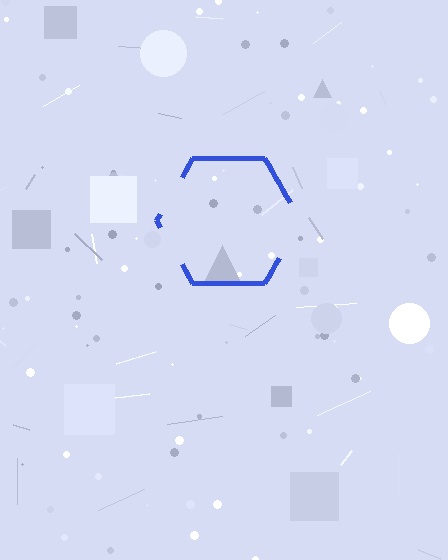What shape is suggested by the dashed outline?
The dashed outline suggests a hexagon.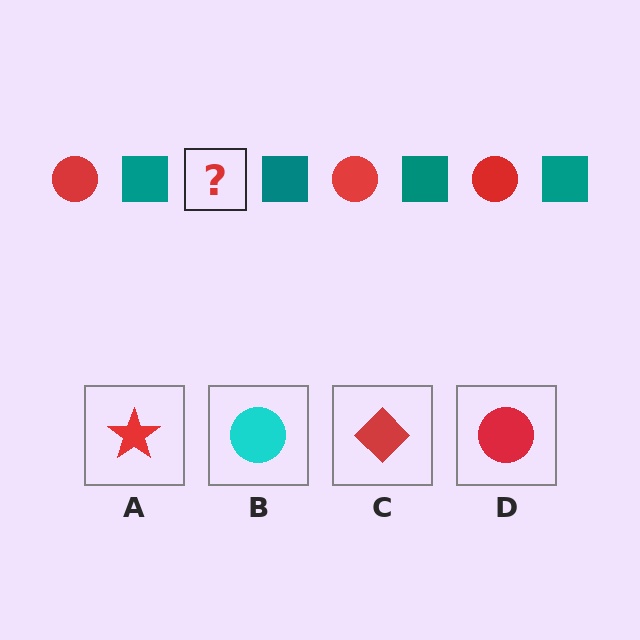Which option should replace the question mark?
Option D.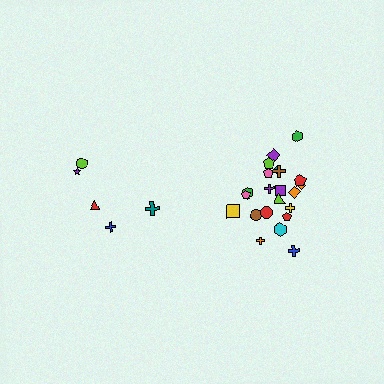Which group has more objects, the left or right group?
The right group.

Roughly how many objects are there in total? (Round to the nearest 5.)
Roughly 25 objects in total.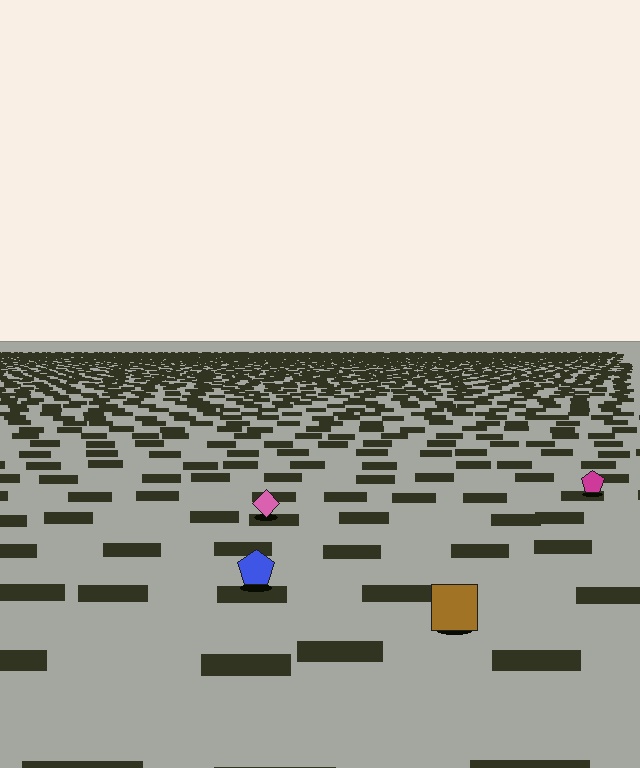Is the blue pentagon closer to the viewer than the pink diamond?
Yes. The blue pentagon is closer — you can tell from the texture gradient: the ground texture is coarser near it.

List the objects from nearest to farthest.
From nearest to farthest: the brown square, the blue pentagon, the pink diamond, the magenta pentagon.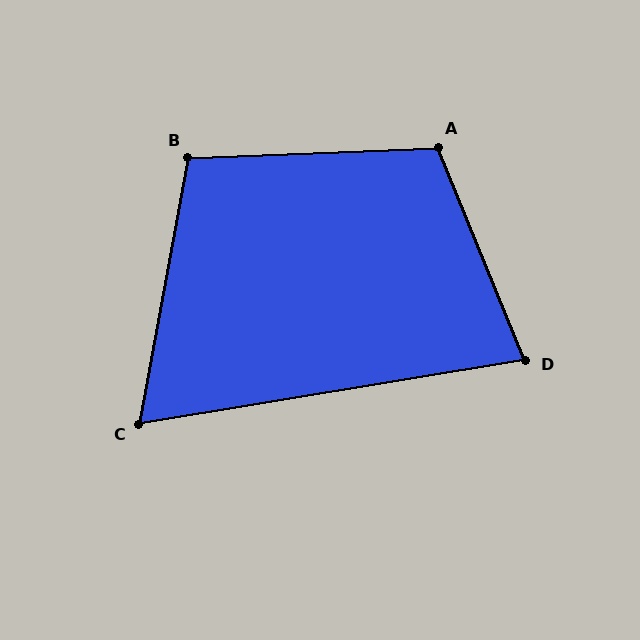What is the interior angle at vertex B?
Approximately 103 degrees (obtuse).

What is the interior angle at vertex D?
Approximately 77 degrees (acute).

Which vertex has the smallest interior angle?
C, at approximately 70 degrees.